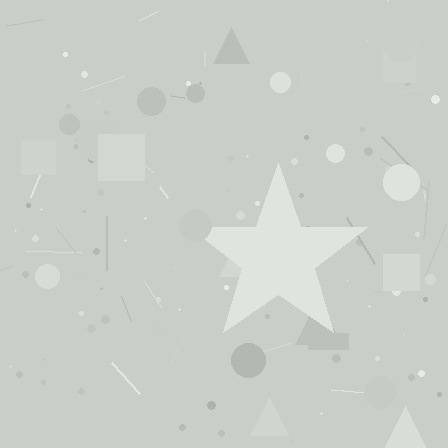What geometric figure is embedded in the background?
A star is embedded in the background.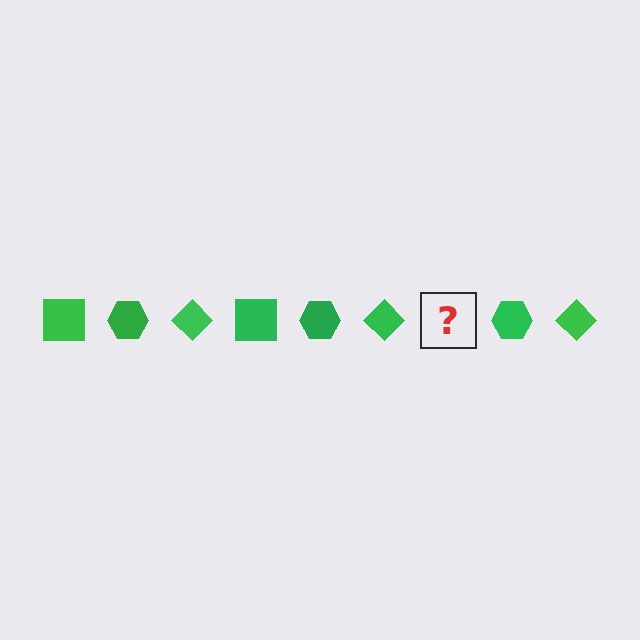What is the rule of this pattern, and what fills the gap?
The rule is that the pattern cycles through square, hexagon, diamond shapes in green. The gap should be filled with a green square.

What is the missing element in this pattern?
The missing element is a green square.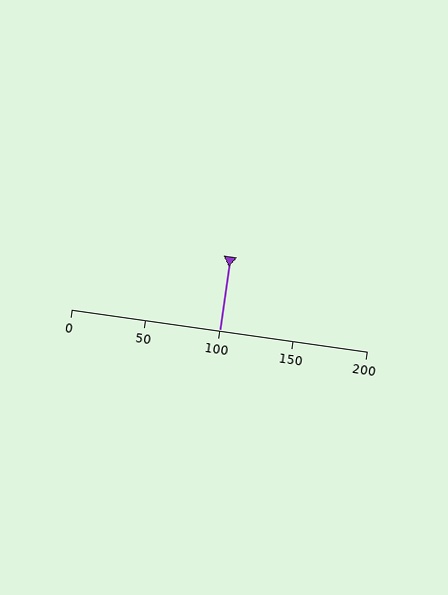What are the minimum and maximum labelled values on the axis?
The axis runs from 0 to 200.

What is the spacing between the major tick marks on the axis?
The major ticks are spaced 50 apart.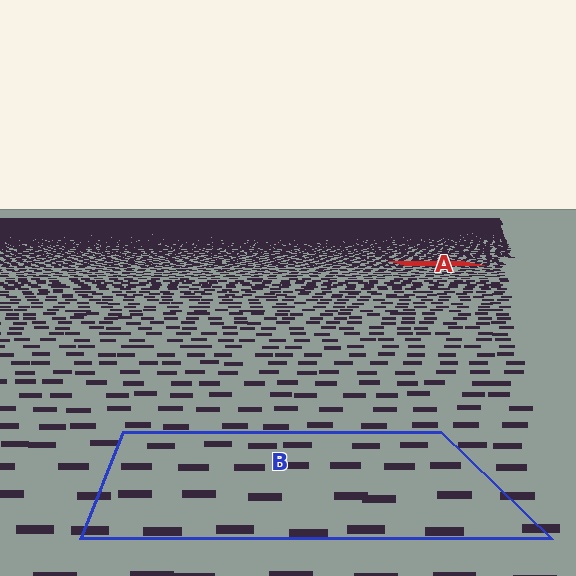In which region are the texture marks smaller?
The texture marks are smaller in region A, because it is farther away.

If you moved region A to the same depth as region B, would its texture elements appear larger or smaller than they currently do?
They would appear larger. At a closer depth, the same texture elements are projected at a bigger on-screen size.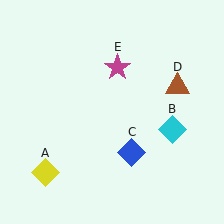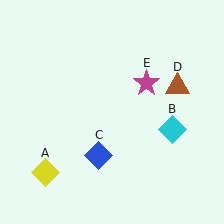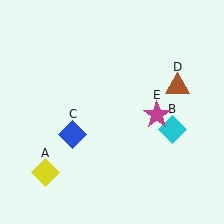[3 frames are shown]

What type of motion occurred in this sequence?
The blue diamond (object C), magenta star (object E) rotated clockwise around the center of the scene.